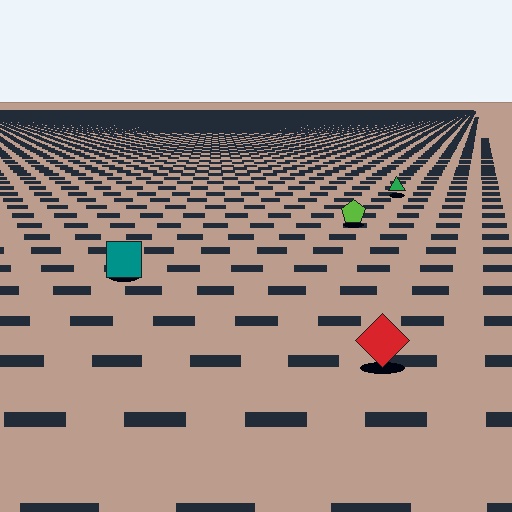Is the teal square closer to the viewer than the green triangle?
Yes. The teal square is closer — you can tell from the texture gradient: the ground texture is coarser near it.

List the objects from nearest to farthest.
From nearest to farthest: the red diamond, the teal square, the lime pentagon, the green triangle.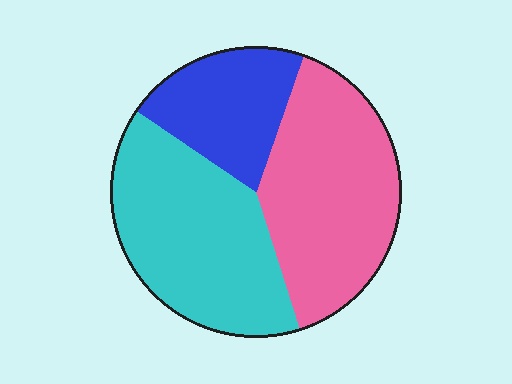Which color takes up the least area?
Blue, at roughly 20%.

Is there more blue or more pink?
Pink.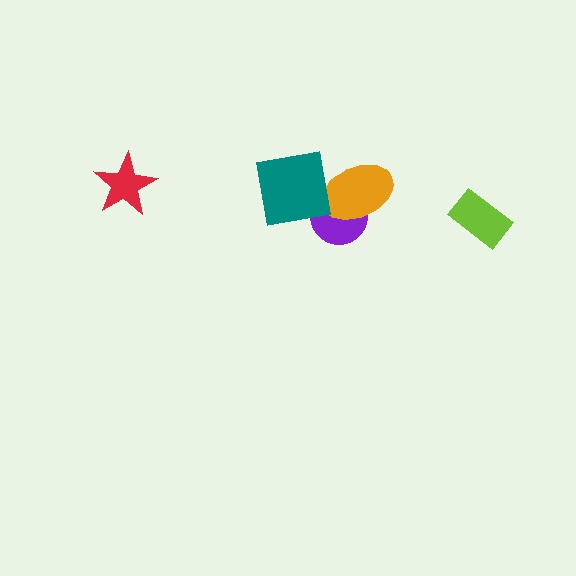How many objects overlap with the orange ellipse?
2 objects overlap with the orange ellipse.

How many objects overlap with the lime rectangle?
0 objects overlap with the lime rectangle.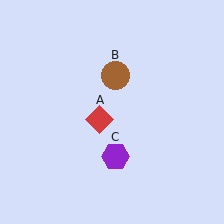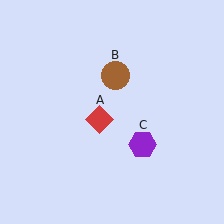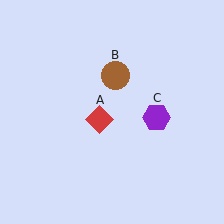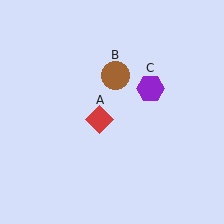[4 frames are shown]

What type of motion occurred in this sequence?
The purple hexagon (object C) rotated counterclockwise around the center of the scene.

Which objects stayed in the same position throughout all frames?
Red diamond (object A) and brown circle (object B) remained stationary.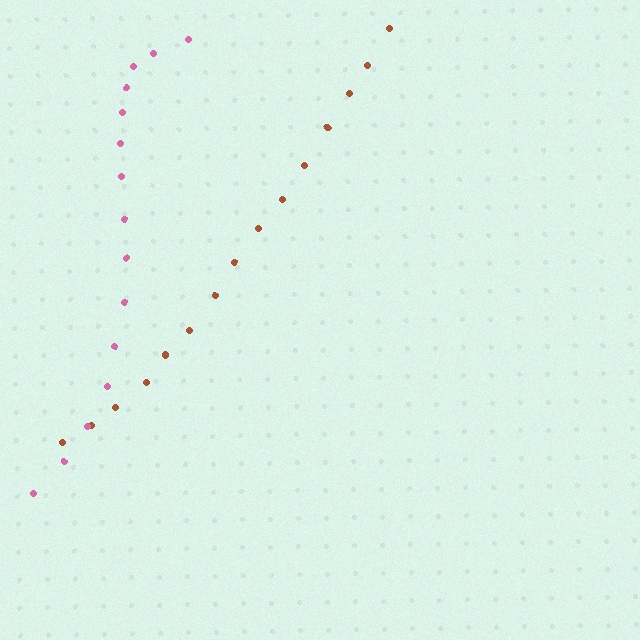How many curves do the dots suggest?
There are 2 distinct paths.